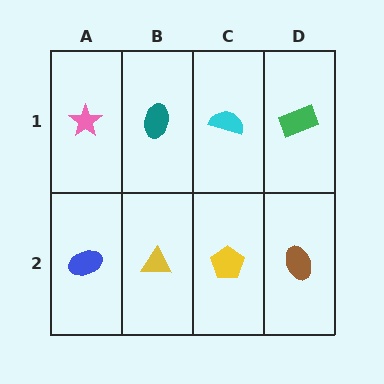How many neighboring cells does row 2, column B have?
3.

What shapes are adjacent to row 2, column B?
A teal ellipse (row 1, column B), a blue ellipse (row 2, column A), a yellow pentagon (row 2, column C).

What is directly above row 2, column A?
A pink star.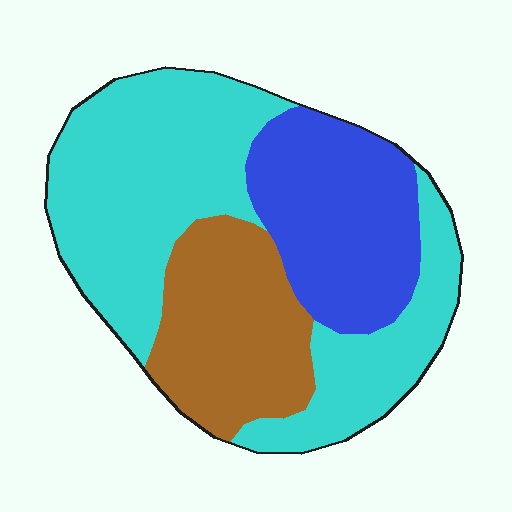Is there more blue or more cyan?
Cyan.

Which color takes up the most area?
Cyan, at roughly 50%.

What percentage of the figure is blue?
Blue takes up about one quarter (1/4) of the figure.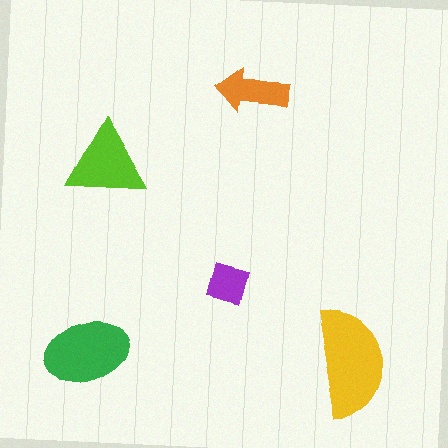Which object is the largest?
The yellow semicircle.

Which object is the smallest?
The purple square.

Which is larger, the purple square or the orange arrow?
The orange arrow.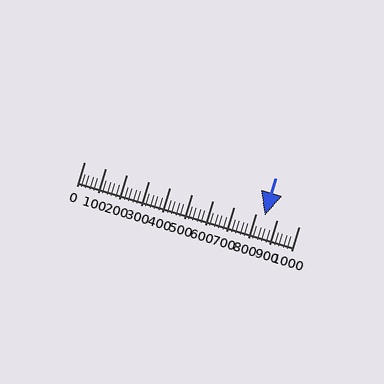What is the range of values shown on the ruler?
The ruler shows values from 0 to 1000.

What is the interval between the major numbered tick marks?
The major tick marks are spaced 100 units apart.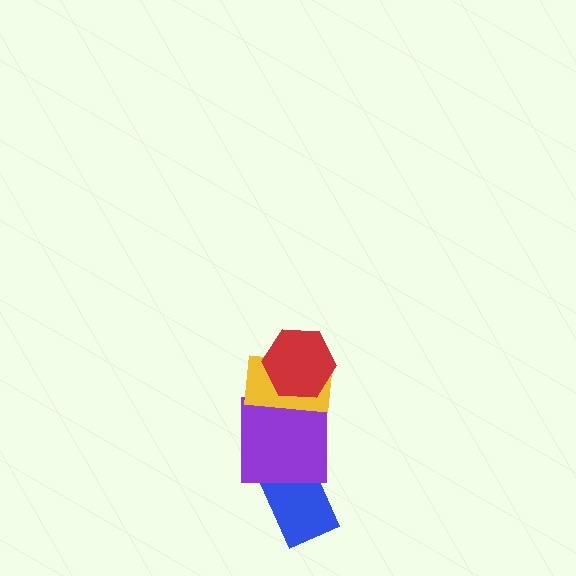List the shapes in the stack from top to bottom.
From top to bottom: the red hexagon, the yellow rectangle, the purple square, the blue rectangle.